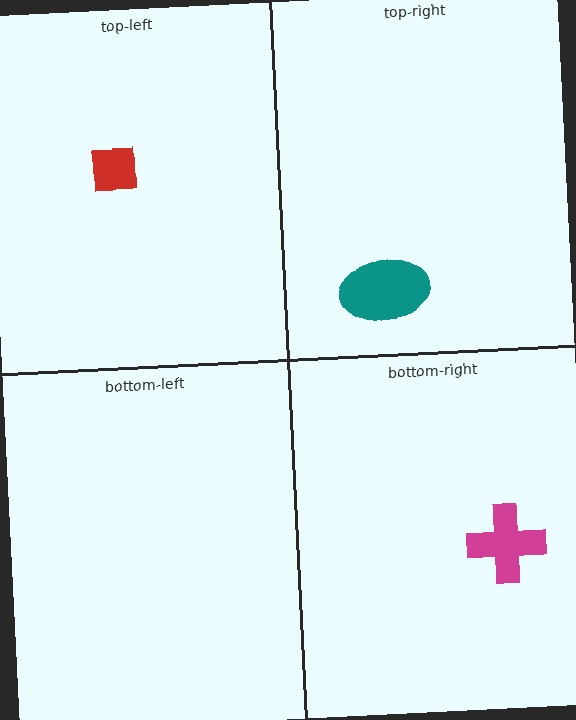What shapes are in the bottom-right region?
The magenta cross.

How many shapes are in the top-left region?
1.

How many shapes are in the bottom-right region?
1.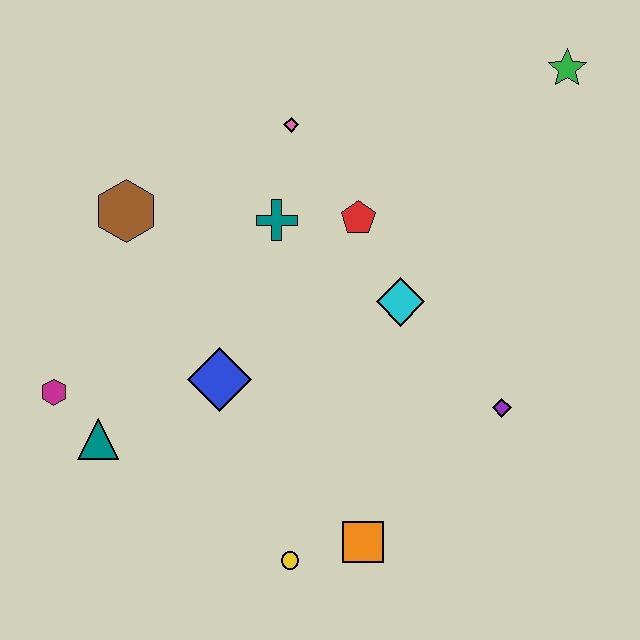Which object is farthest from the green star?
The magenta hexagon is farthest from the green star.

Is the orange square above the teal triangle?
No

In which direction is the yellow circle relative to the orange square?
The yellow circle is to the left of the orange square.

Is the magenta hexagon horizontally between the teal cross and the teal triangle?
No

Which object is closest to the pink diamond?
The teal cross is closest to the pink diamond.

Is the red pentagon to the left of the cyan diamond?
Yes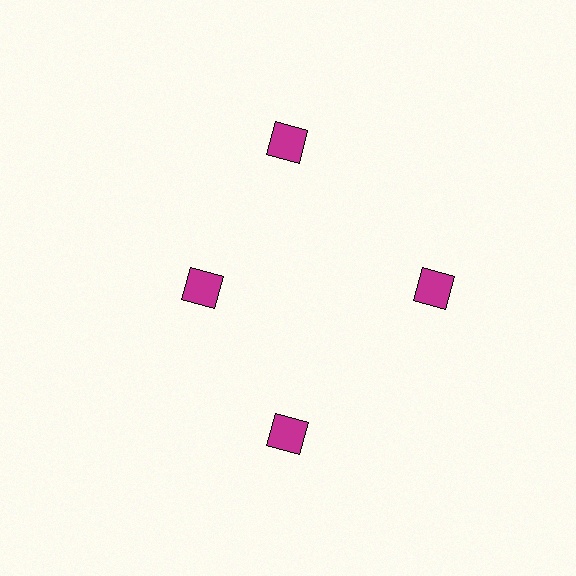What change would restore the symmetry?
The symmetry would be restored by moving it outward, back onto the ring so that all 4 diamonds sit at equal angles and equal distance from the center.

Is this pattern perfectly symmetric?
No. The 4 magenta diamonds are arranged in a ring, but one element near the 9 o'clock position is pulled inward toward the center, breaking the 4-fold rotational symmetry.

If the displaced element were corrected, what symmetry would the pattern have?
It would have 4-fold rotational symmetry — the pattern would map onto itself every 90 degrees.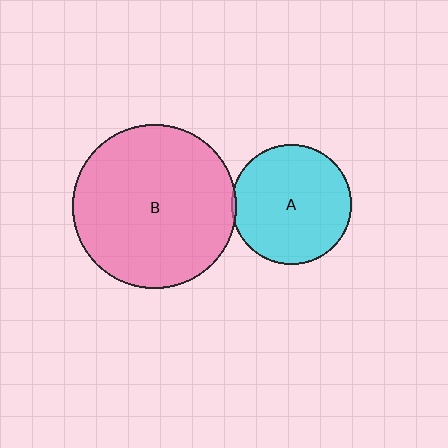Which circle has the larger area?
Circle B (pink).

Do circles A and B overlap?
Yes.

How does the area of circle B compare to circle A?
Approximately 1.9 times.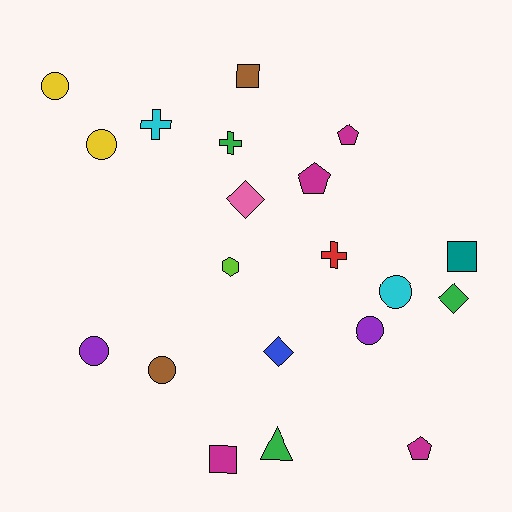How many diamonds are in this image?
There are 3 diamonds.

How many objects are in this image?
There are 20 objects.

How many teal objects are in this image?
There is 1 teal object.